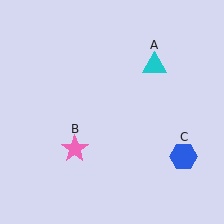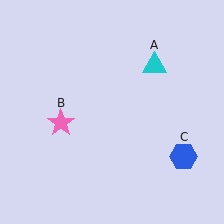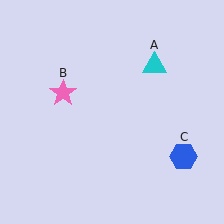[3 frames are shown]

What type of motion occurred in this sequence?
The pink star (object B) rotated clockwise around the center of the scene.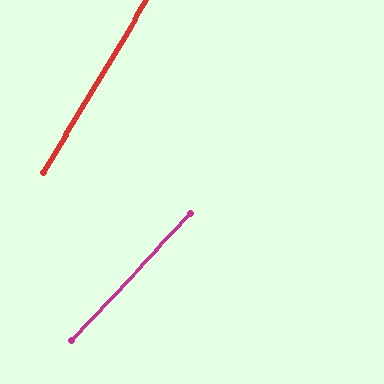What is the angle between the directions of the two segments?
Approximately 12 degrees.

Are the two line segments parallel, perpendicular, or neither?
Neither parallel nor perpendicular — they differ by about 12°.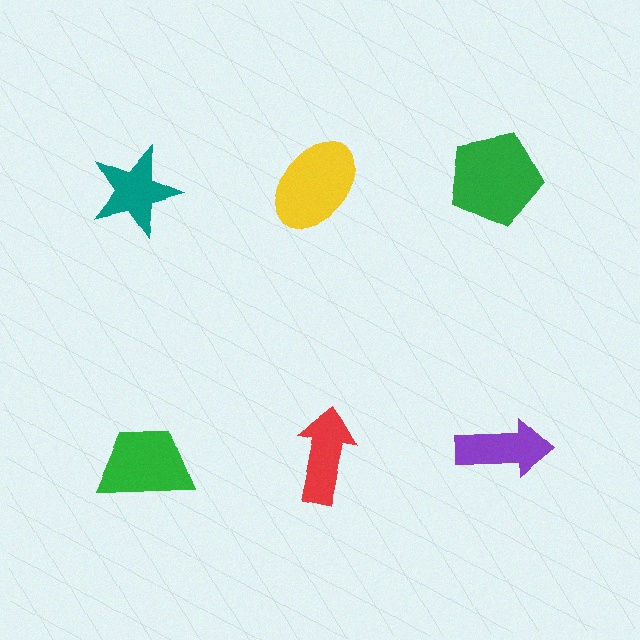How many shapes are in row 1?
3 shapes.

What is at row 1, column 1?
A teal star.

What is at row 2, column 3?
A purple arrow.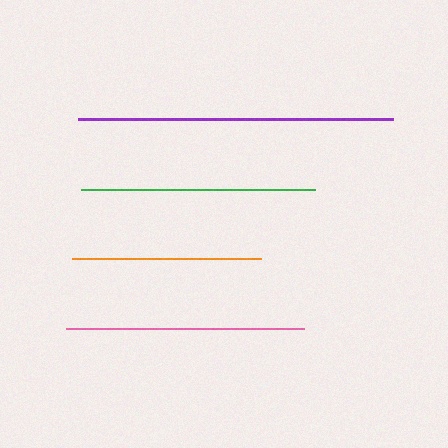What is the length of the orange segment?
The orange segment is approximately 189 pixels long.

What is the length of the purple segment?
The purple segment is approximately 316 pixels long.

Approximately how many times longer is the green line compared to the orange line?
The green line is approximately 1.2 times the length of the orange line.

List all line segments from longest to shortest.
From longest to shortest: purple, pink, green, orange.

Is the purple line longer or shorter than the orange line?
The purple line is longer than the orange line.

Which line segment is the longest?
The purple line is the longest at approximately 316 pixels.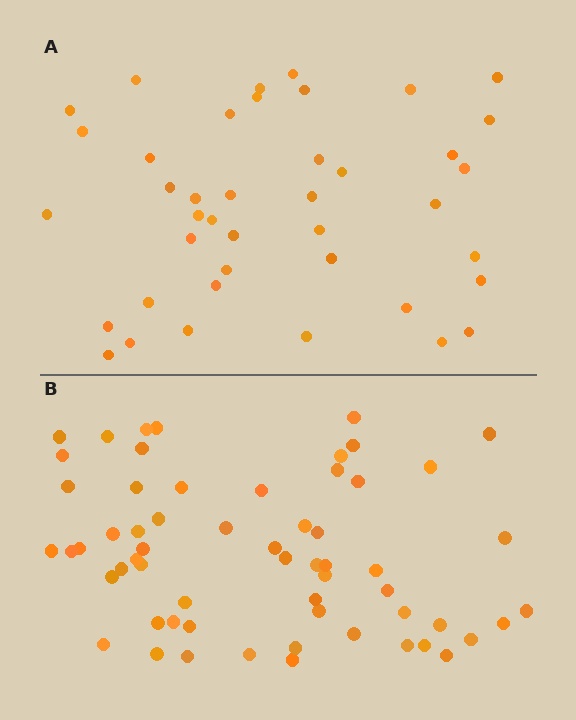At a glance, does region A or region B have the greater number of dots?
Region B (the bottom region) has more dots.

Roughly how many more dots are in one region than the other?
Region B has approximately 20 more dots than region A.